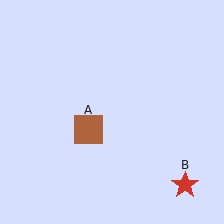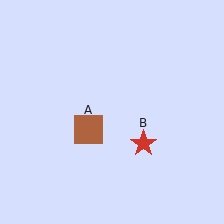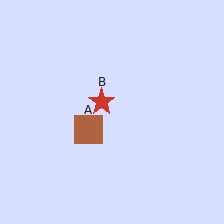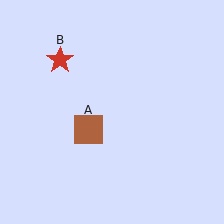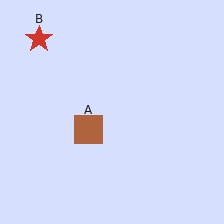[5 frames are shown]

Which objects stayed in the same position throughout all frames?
Brown square (object A) remained stationary.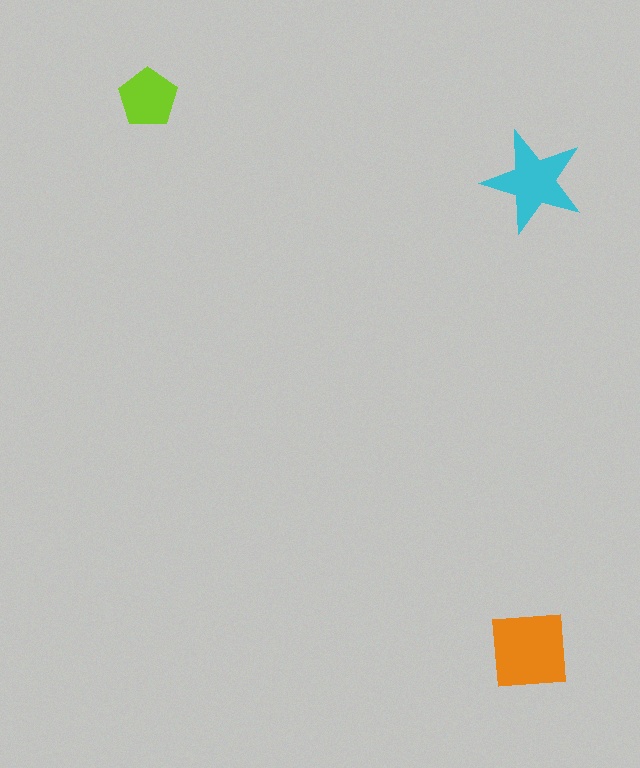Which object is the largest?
The orange square.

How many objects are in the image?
There are 3 objects in the image.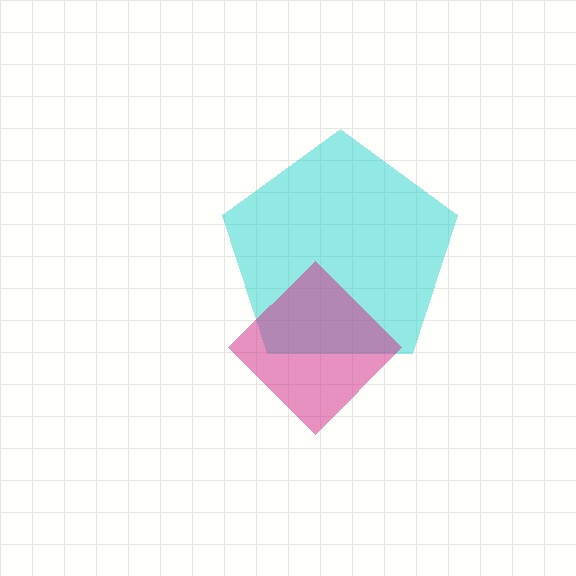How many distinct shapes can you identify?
There are 2 distinct shapes: a cyan pentagon, a magenta diamond.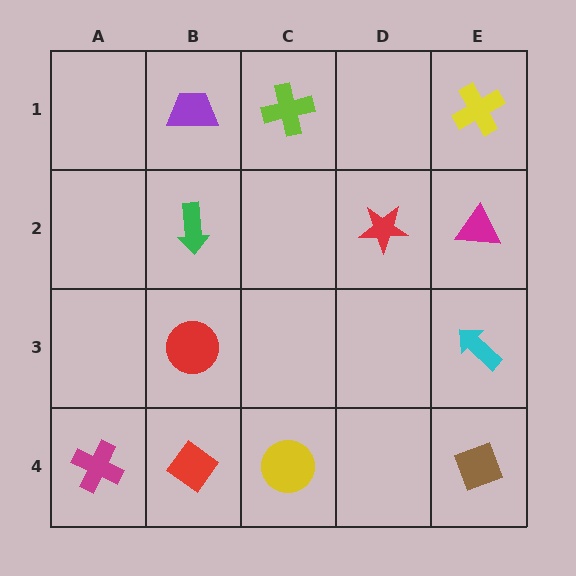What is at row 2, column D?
A red star.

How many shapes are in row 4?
4 shapes.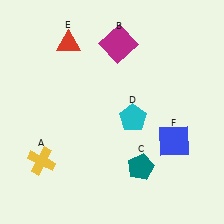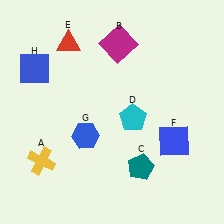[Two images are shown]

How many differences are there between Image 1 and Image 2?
There are 2 differences between the two images.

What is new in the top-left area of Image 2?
A blue square (H) was added in the top-left area of Image 2.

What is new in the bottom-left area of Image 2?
A blue hexagon (G) was added in the bottom-left area of Image 2.